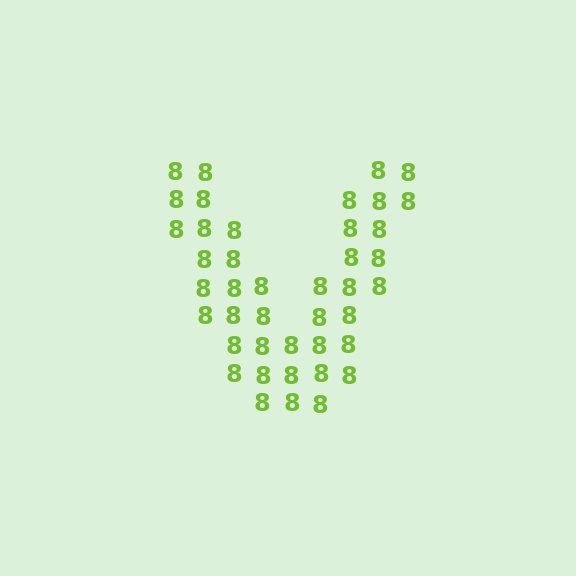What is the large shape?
The large shape is the letter V.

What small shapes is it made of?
It is made of small digit 8's.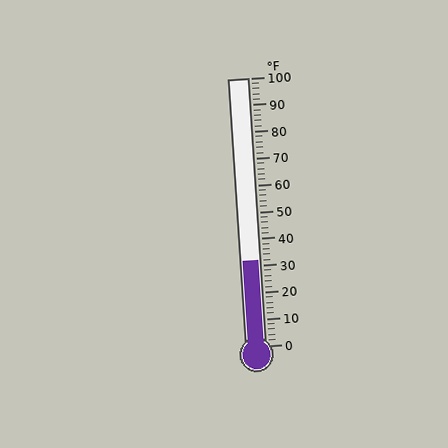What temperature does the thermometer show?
The thermometer shows approximately 32°F.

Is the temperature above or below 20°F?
The temperature is above 20°F.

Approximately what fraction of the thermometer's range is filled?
The thermometer is filled to approximately 30% of its range.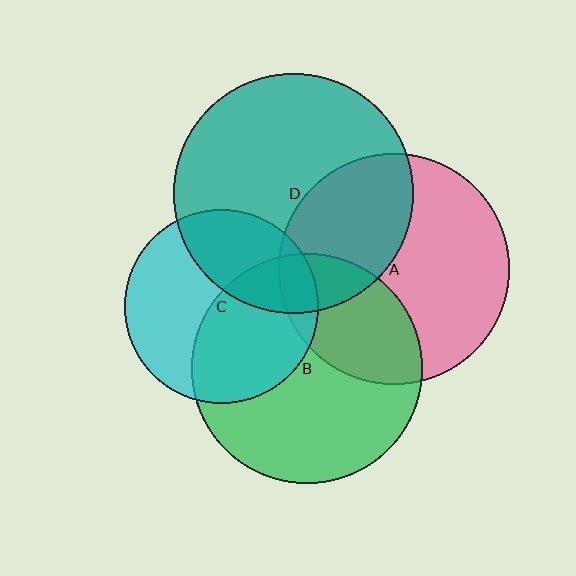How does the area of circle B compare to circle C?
Approximately 1.4 times.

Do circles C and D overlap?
Yes.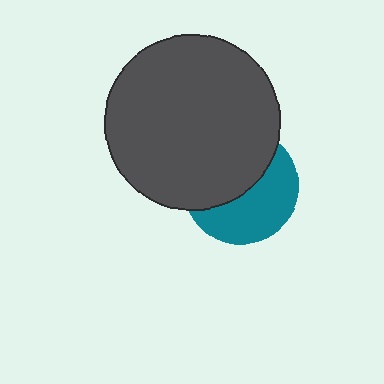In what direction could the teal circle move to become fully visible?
The teal circle could move down. That would shift it out from behind the dark gray circle entirely.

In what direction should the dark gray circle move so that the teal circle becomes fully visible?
The dark gray circle should move up. That is the shortest direction to clear the overlap and leave the teal circle fully visible.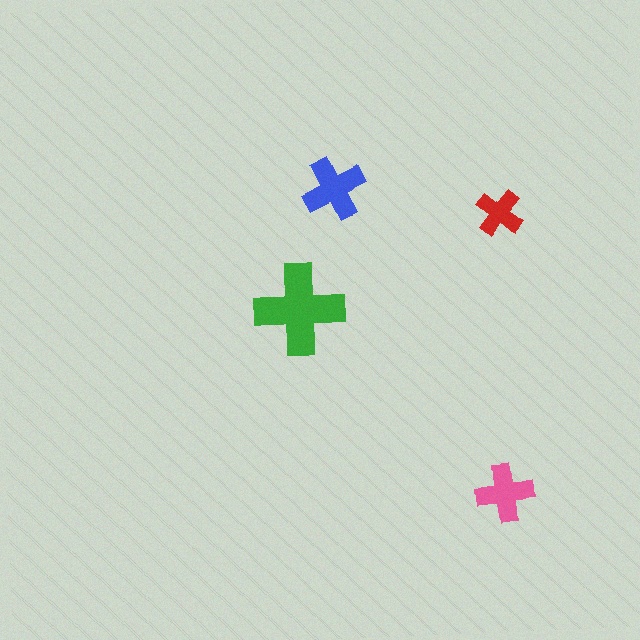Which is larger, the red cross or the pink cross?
The pink one.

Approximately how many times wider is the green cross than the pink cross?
About 1.5 times wider.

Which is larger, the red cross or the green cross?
The green one.